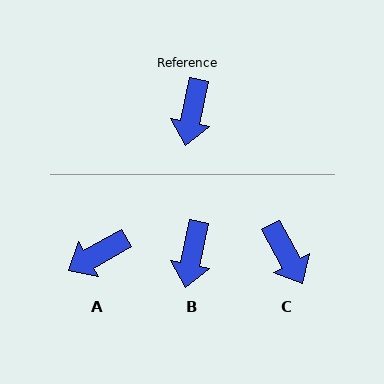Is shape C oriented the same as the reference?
No, it is off by about 41 degrees.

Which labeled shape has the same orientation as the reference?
B.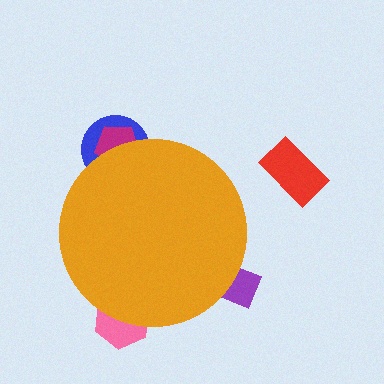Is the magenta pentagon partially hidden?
Yes, the magenta pentagon is partially hidden behind the orange circle.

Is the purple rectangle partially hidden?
Yes, the purple rectangle is partially hidden behind the orange circle.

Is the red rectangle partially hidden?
No, the red rectangle is fully visible.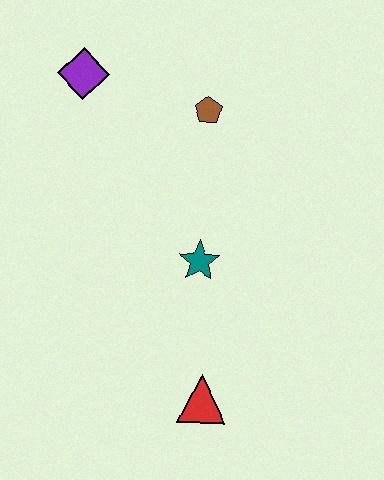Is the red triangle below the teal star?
Yes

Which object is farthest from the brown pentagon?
The red triangle is farthest from the brown pentagon.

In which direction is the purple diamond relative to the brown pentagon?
The purple diamond is to the left of the brown pentagon.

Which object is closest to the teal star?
The red triangle is closest to the teal star.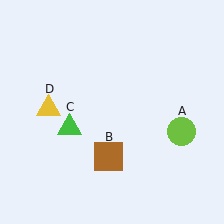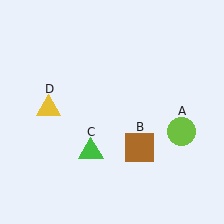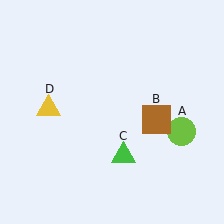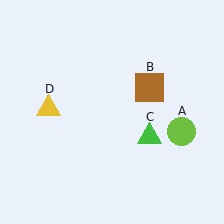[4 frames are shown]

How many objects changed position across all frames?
2 objects changed position: brown square (object B), green triangle (object C).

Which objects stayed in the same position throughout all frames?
Lime circle (object A) and yellow triangle (object D) remained stationary.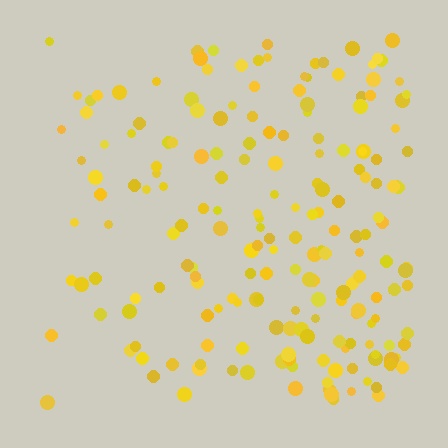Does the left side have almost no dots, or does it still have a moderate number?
Still a moderate number, just noticeably fewer than the right.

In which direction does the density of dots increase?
From left to right, with the right side densest.